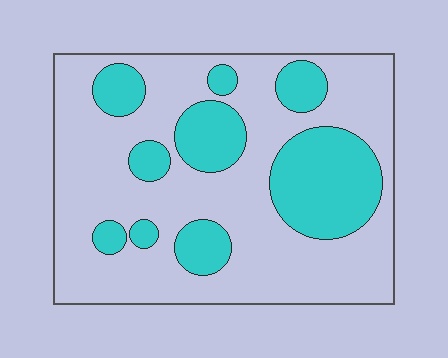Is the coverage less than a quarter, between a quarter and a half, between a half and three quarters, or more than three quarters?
Between a quarter and a half.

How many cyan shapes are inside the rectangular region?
9.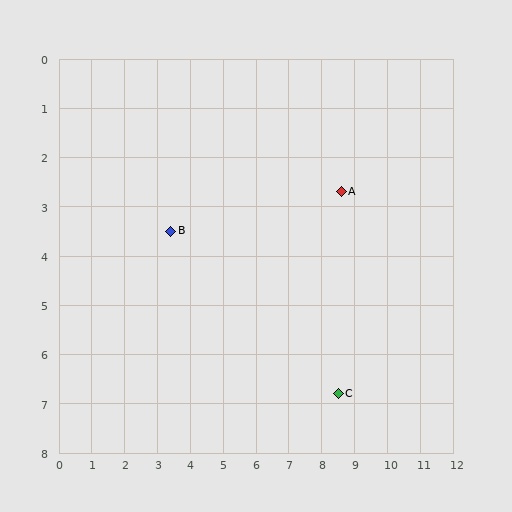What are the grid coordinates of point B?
Point B is at approximately (3.4, 3.5).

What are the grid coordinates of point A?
Point A is at approximately (8.6, 2.7).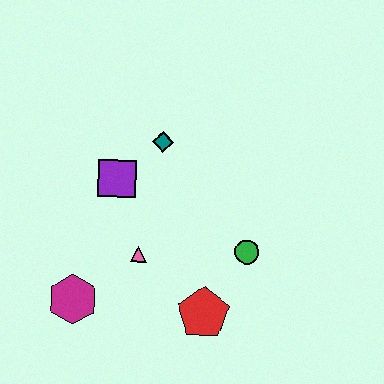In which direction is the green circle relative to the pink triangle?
The green circle is to the right of the pink triangle.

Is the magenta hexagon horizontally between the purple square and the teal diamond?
No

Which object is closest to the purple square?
The teal diamond is closest to the purple square.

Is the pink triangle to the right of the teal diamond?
No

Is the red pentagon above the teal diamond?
No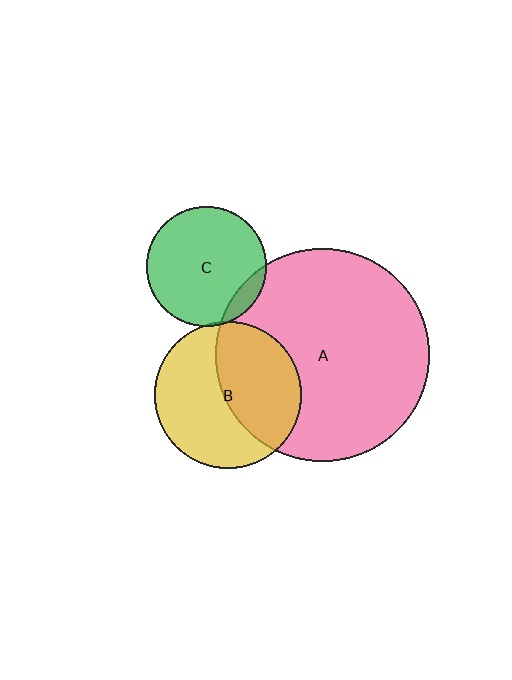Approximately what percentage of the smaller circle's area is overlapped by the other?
Approximately 10%.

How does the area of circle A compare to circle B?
Approximately 2.1 times.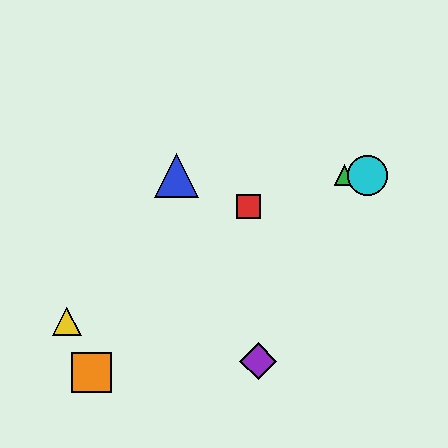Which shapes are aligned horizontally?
The blue triangle, the green triangle, the cyan circle are aligned horizontally.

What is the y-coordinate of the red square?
The red square is at y≈207.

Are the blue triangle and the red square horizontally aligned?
No, the blue triangle is at y≈175 and the red square is at y≈207.